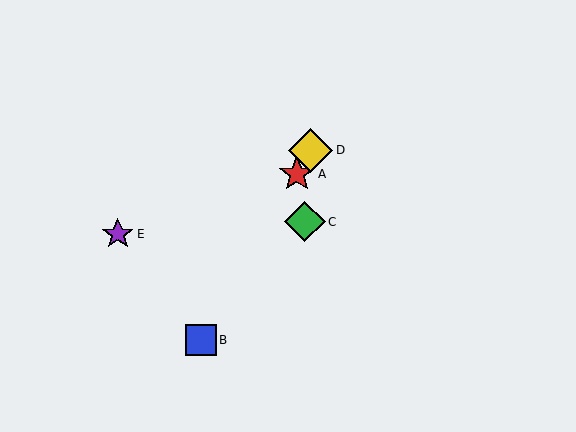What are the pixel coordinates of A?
Object A is at (297, 174).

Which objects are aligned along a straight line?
Objects A, B, D are aligned along a straight line.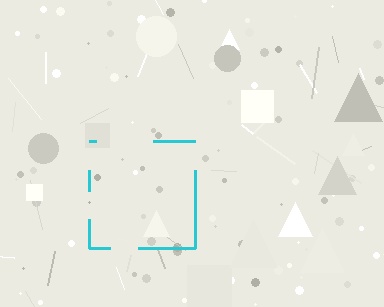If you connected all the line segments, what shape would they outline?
They would outline a square.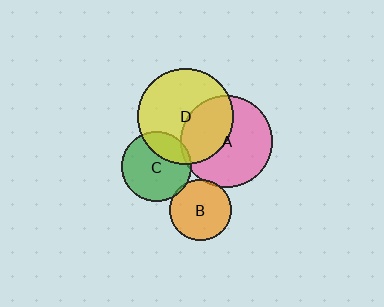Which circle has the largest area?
Circle D (yellow).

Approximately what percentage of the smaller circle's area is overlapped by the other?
Approximately 5%.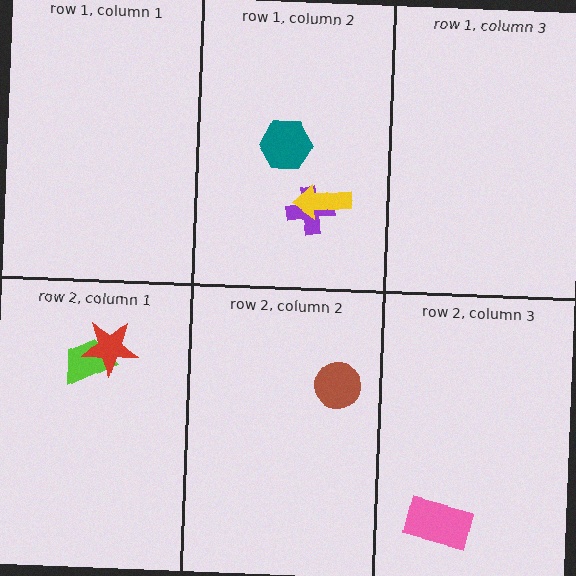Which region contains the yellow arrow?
The row 1, column 2 region.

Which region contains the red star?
The row 2, column 1 region.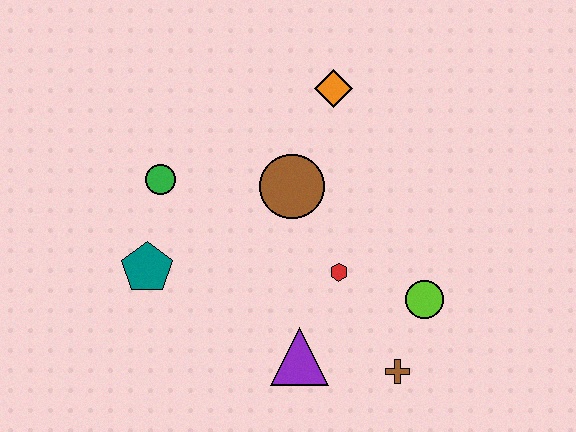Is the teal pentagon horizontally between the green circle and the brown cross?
No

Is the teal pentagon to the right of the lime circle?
No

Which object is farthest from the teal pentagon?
The lime circle is farthest from the teal pentagon.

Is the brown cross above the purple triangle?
No